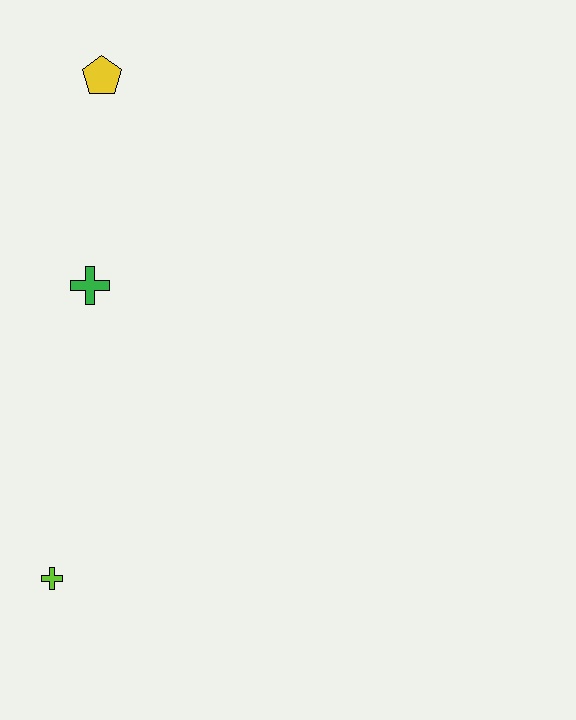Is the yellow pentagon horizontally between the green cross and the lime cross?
No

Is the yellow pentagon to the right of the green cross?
Yes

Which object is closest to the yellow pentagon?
The green cross is closest to the yellow pentagon.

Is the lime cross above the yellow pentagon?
No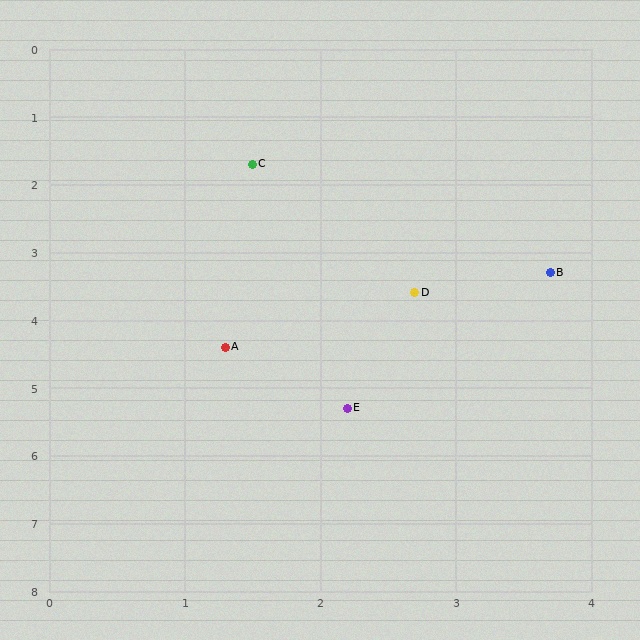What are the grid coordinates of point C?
Point C is at approximately (1.5, 1.7).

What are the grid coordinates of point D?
Point D is at approximately (2.7, 3.6).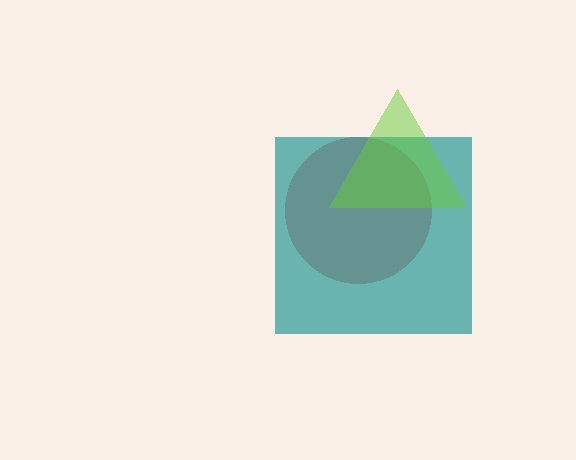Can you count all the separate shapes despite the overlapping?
Yes, there are 3 separate shapes.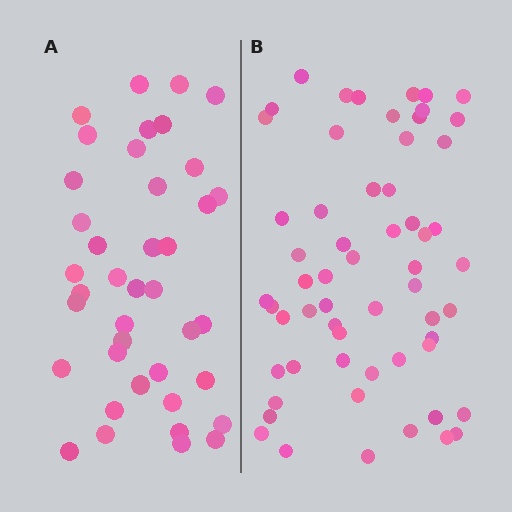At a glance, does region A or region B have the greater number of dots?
Region B (the right region) has more dots.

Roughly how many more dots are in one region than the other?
Region B has approximately 20 more dots than region A.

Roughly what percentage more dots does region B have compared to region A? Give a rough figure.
About 50% more.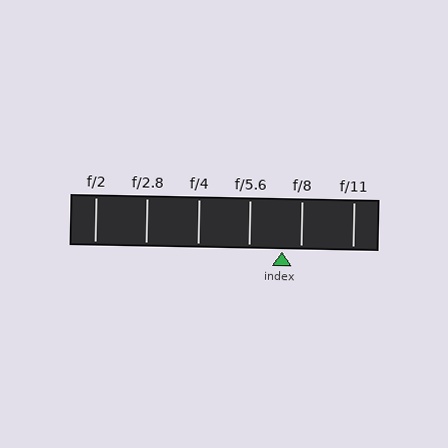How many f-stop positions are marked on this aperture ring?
There are 6 f-stop positions marked.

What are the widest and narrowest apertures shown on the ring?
The widest aperture shown is f/2 and the narrowest is f/11.